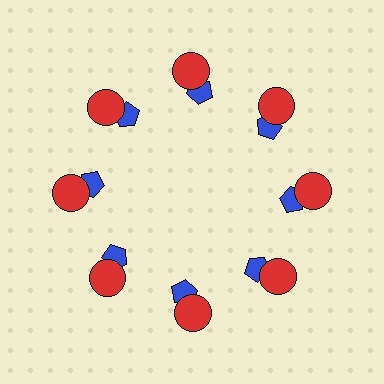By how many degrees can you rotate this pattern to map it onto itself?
The pattern maps onto itself every 45 degrees of rotation.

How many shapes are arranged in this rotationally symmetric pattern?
There are 16 shapes, arranged in 8 groups of 2.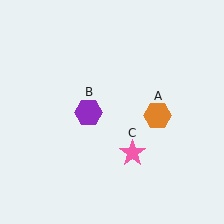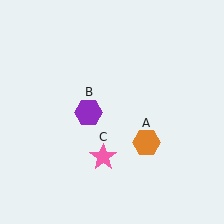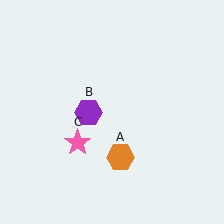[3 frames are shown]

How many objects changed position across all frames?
2 objects changed position: orange hexagon (object A), pink star (object C).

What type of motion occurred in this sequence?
The orange hexagon (object A), pink star (object C) rotated clockwise around the center of the scene.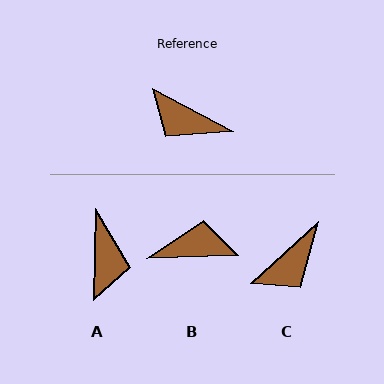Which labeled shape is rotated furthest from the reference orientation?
B, about 151 degrees away.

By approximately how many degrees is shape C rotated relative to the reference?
Approximately 70 degrees counter-clockwise.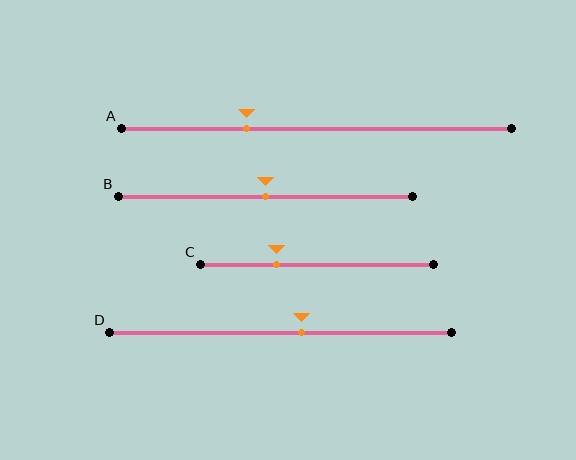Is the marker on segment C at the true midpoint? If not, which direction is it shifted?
No, the marker on segment C is shifted to the left by about 17% of the segment length.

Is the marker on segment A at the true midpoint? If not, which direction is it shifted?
No, the marker on segment A is shifted to the left by about 18% of the segment length.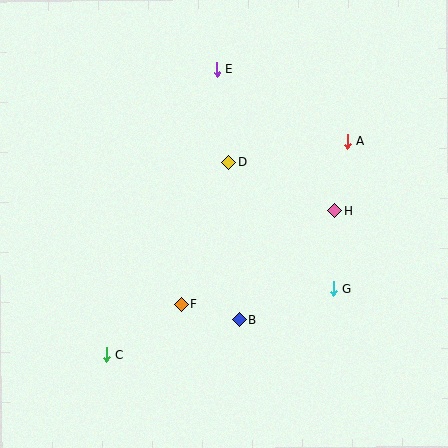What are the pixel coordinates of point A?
Point A is at (347, 141).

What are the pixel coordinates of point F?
Point F is at (181, 305).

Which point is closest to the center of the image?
Point D at (229, 162) is closest to the center.